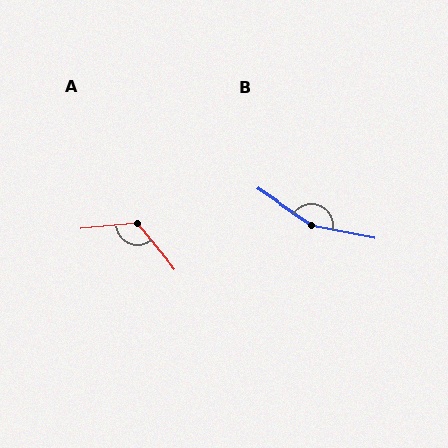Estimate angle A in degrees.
Approximately 124 degrees.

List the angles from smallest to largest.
A (124°), B (157°).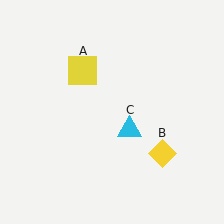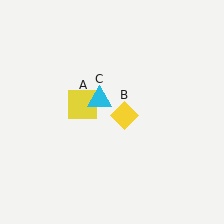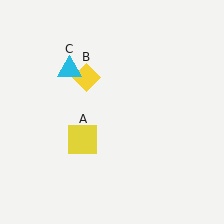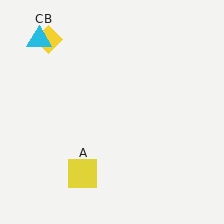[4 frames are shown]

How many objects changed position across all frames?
3 objects changed position: yellow square (object A), yellow diamond (object B), cyan triangle (object C).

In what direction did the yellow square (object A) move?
The yellow square (object A) moved down.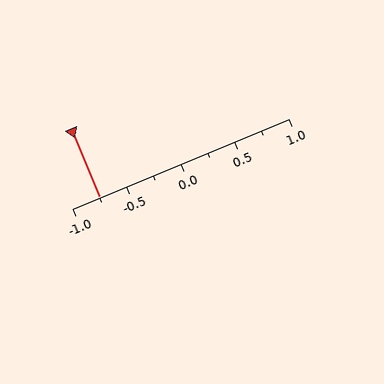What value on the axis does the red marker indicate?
The marker indicates approximately -0.75.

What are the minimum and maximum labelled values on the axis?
The axis runs from -1.0 to 1.0.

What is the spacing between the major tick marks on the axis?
The major ticks are spaced 0.5 apart.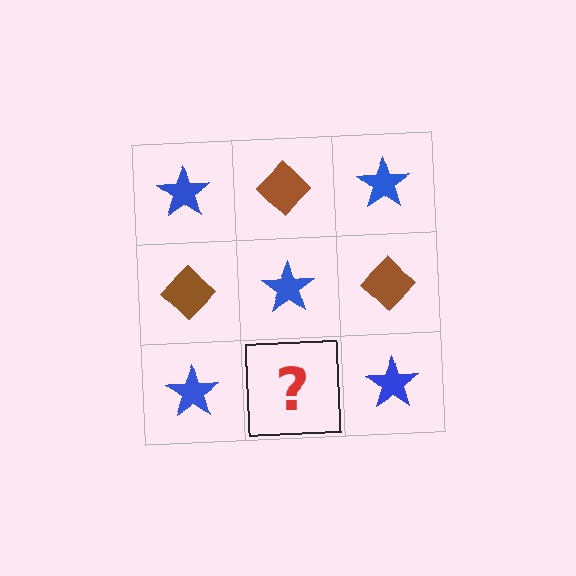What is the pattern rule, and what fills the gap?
The rule is that it alternates blue star and brown diamond in a checkerboard pattern. The gap should be filled with a brown diamond.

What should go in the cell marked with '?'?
The missing cell should contain a brown diamond.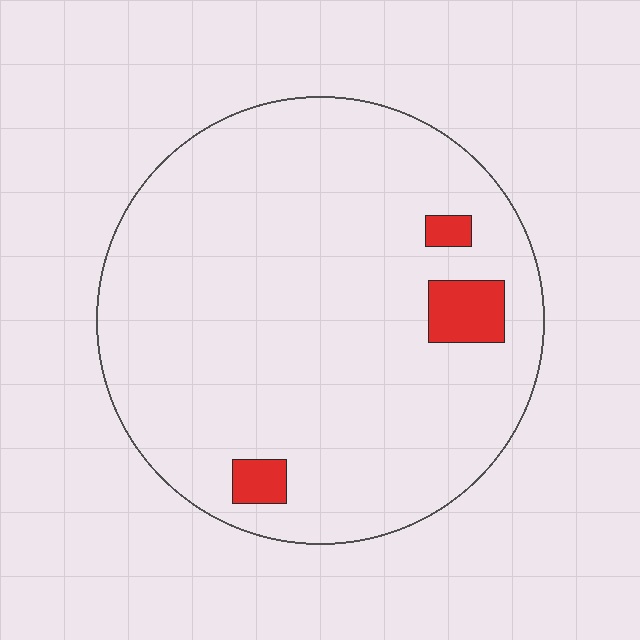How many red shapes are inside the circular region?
3.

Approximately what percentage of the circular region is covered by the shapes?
Approximately 5%.